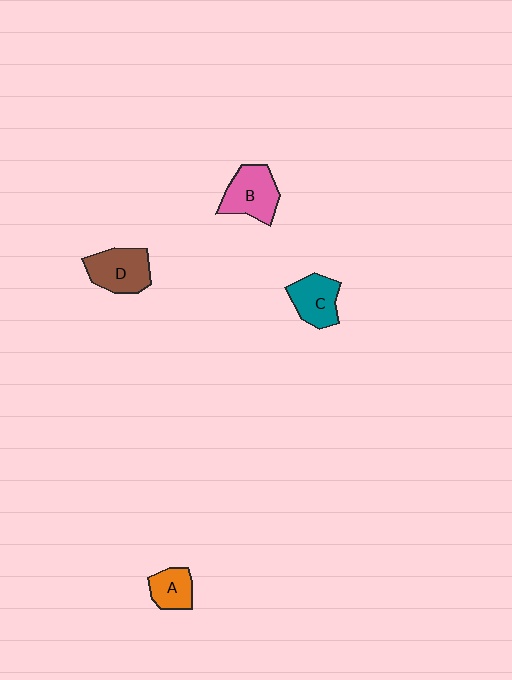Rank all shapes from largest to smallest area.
From largest to smallest: B (pink), D (brown), C (teal), A (orange).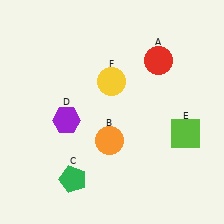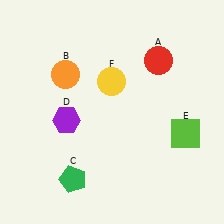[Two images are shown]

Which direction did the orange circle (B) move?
The orange circle (B) moved up.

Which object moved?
The orange circle (B) moved up.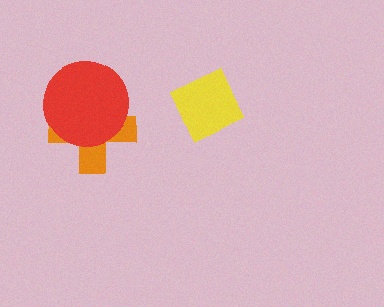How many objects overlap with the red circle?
1 object overlaps with the red circle.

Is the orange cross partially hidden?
Yes, it is partially covered by another shape.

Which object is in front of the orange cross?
The red circle is in front of the orange cross.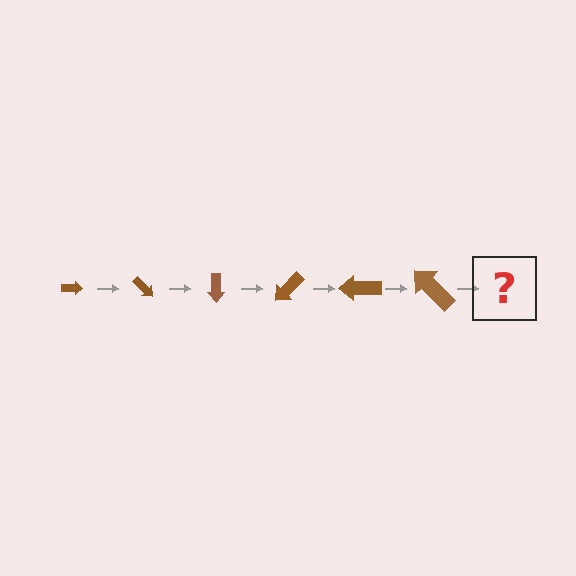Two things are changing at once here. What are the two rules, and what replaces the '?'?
The two rules are that the arrow grows larger each step and it rotates 45 degrees each step. The '?' should be an arrow, larger than the previous one and rotated 270 degrees from the start.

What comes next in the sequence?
The next element should be an arrow, larger than the previous one and rotated 270 degrees from the start.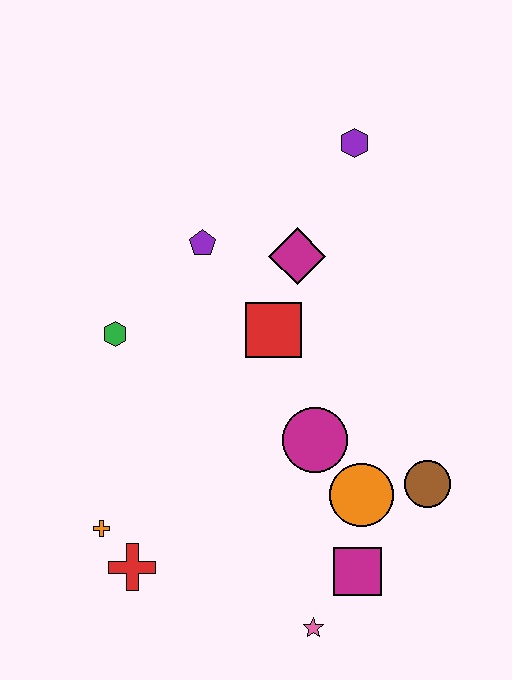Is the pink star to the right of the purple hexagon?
No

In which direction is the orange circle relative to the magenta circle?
The orange circle is below the magenta circle.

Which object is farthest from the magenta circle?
The purple hexagon is farthest from the magenta circle.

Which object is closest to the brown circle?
The orange circle is closest to the brown circle.